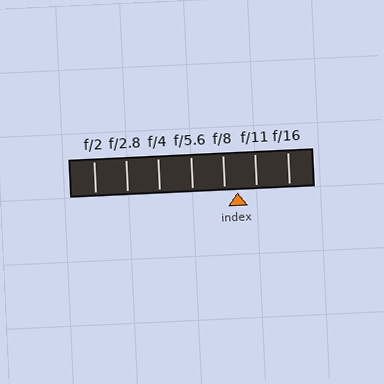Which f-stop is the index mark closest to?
The index mark is closest to f/8.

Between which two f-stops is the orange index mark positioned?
The index mark is between f/8 and f/11.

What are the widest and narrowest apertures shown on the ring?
The widest aperture shown is f/2 and the narrowest is f/16.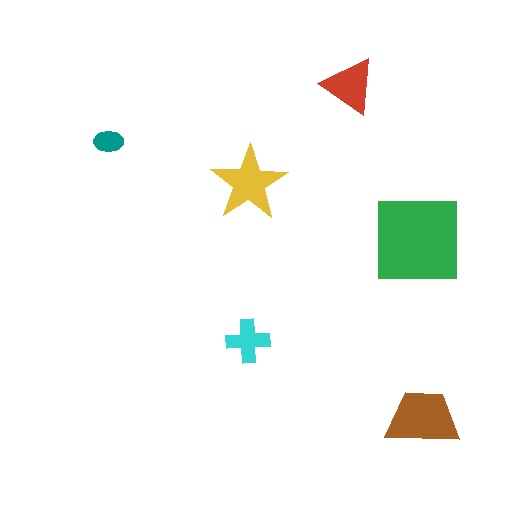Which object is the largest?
The green square.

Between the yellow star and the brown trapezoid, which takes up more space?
The brown trapezoid.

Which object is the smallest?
The teal ellipse.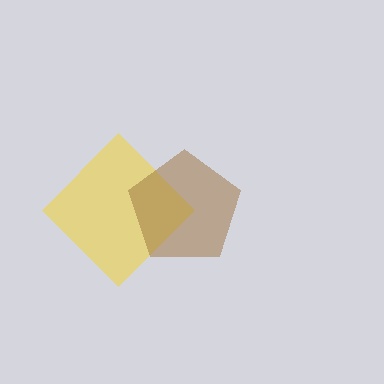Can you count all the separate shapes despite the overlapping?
Yes, there are 2 separate shapes.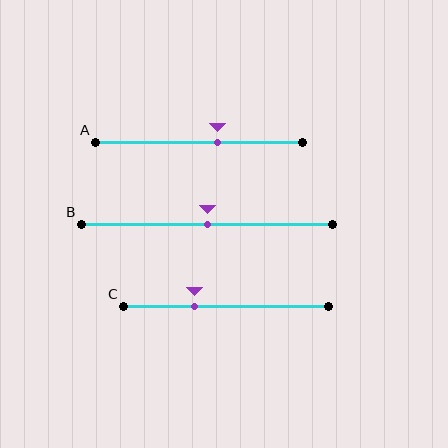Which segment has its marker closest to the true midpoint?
Segment B has its marker closest to the true midpoint.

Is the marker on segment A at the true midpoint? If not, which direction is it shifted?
No, the marker on segment A is shifted to the right by about 9% of the segment length.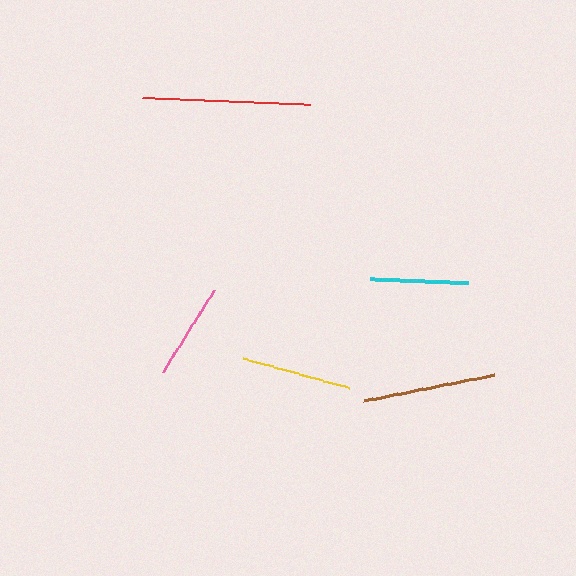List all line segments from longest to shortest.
From longest to shortest: red, brown, yellow, cyan, pink.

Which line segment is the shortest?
The pink line is the shortest at approximately 97 pixels.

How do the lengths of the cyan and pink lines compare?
The cyan and pink lines are approximately the same length.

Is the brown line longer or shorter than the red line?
The red line is longer than the brown line.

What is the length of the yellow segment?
The yellow segment is approximately 110 pixels long.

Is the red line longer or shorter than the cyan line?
The red line is longer than the cyan line.